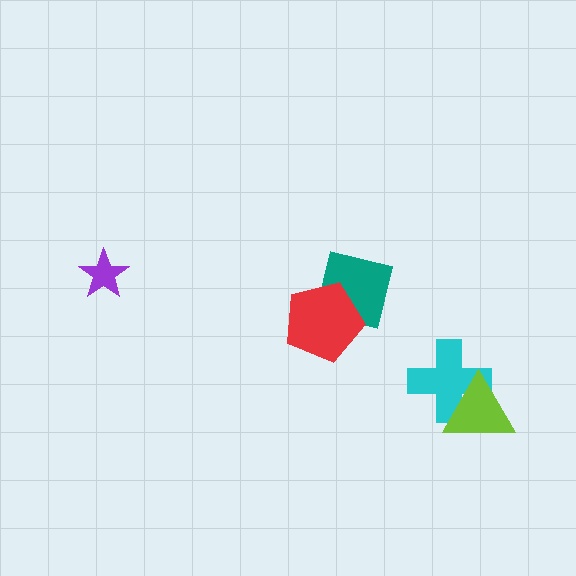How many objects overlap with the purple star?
0 objects overlap with the purple star.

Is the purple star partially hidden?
No, no other shape covers it.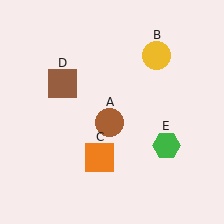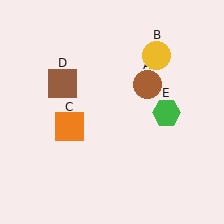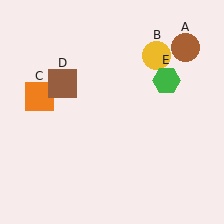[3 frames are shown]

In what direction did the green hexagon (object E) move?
The green hexagon (object E) moved up.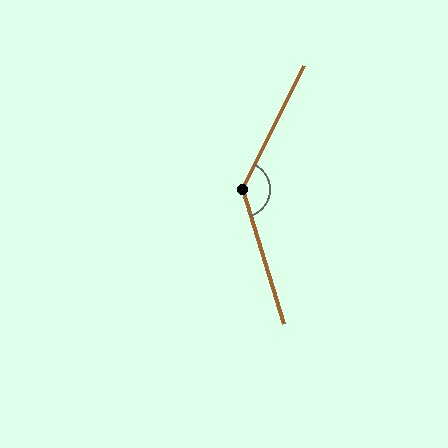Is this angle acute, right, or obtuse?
It is obtuse.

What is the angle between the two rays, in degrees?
Approximately 136 degrees.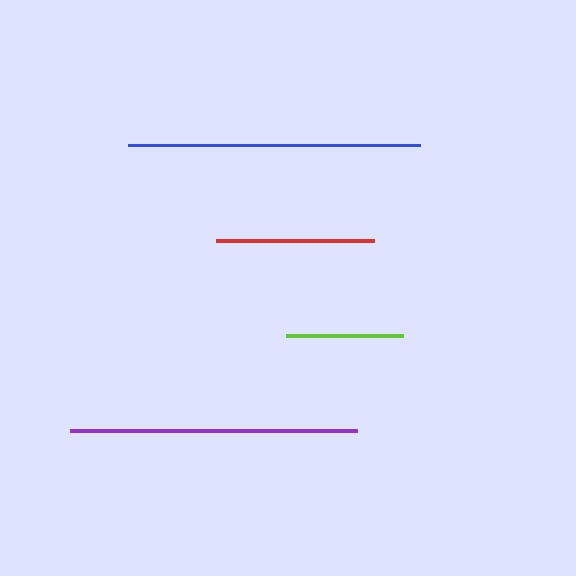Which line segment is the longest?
The blue line is the longest at approximately 292 pixels.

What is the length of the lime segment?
The lime segment is approximately 117 pixels long.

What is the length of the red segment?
The red segment is approximately 158 pixels long.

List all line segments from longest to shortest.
From longest to shortest: blue, purple, red, lime.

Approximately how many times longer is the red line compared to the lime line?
The red line is approximately 1.3 times the length of the lime line.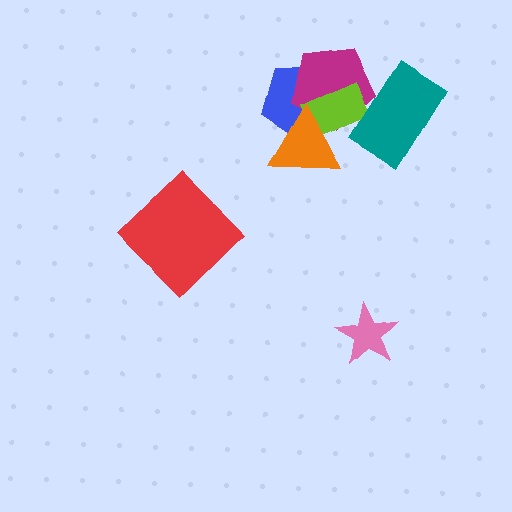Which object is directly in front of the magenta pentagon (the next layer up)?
The lime rectangle is directly in front of the magenta pentagon.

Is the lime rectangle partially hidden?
Yes, it is partially covered by another shape.